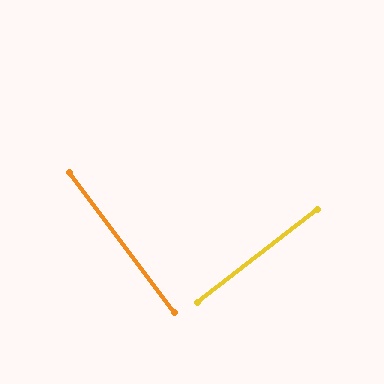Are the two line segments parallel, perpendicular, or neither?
Perpendicular — they meet at approximately 89°.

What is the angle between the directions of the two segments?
Approximately 89 degrees.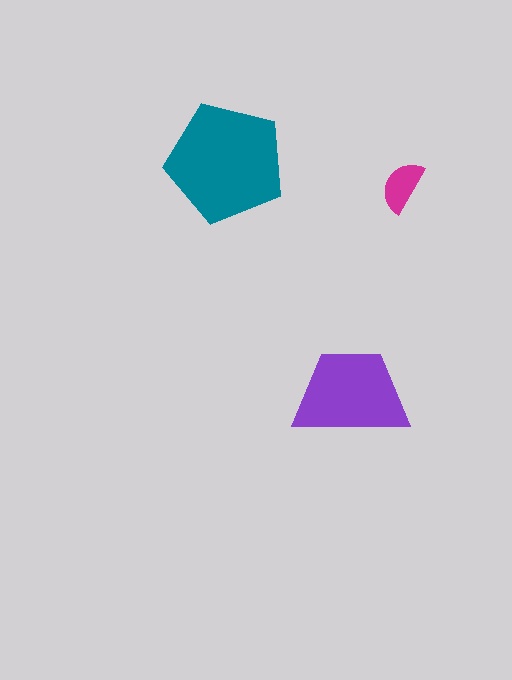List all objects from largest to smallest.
The teal pentagon, the purple trapezoid, the magenta semicircle.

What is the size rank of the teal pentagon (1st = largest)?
1st.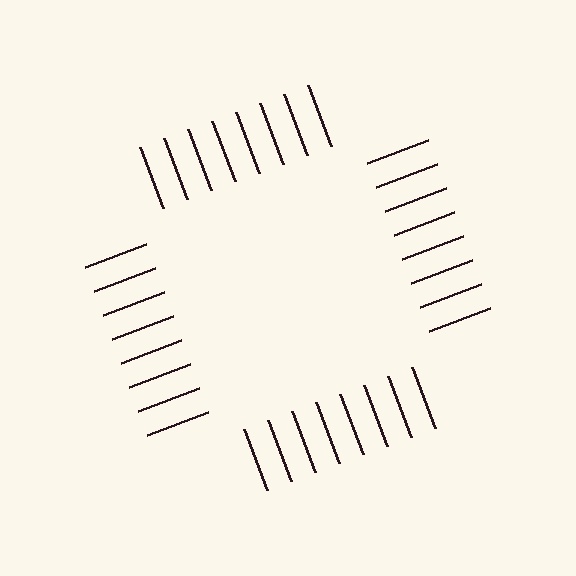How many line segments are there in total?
32 — 8 along each of the 4 edges.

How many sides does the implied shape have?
4 sides — the line-ends trace a square.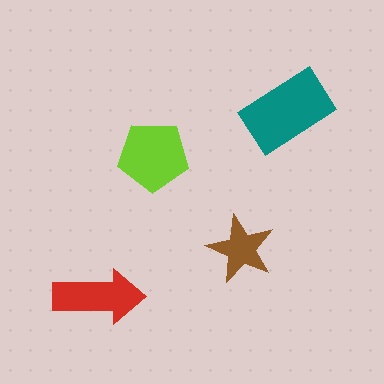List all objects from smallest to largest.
The brown star, the red arrow, the lime pentagon, the teal rectangle.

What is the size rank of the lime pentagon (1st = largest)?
2nd.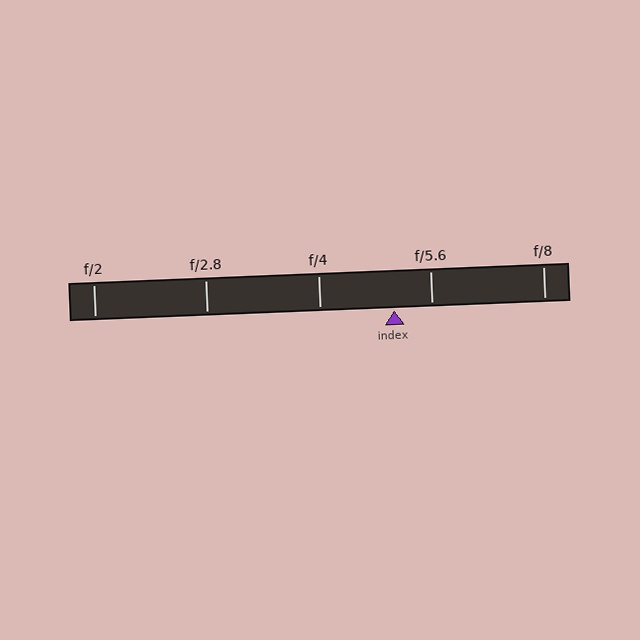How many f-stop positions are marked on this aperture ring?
There are 5 f-stop positions marked.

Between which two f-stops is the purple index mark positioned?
The index mark is between f/4 and f/5.6.